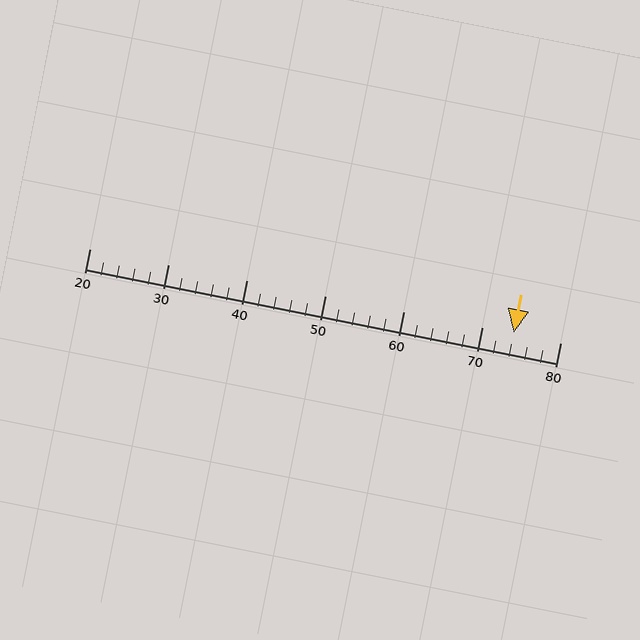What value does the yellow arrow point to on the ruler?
The yellow arrow points to approximately 74.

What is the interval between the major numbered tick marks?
The major tick marks are spaced 10 units apart.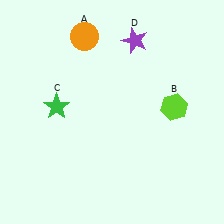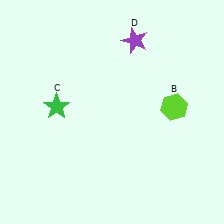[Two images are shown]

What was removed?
The orange circle (A) was removed in Image 2.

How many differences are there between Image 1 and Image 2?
There is 1 difference between the two images.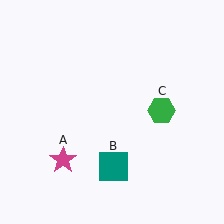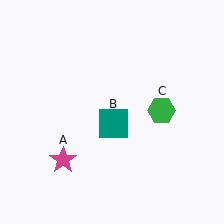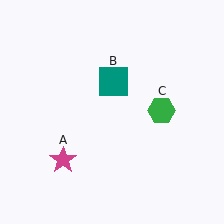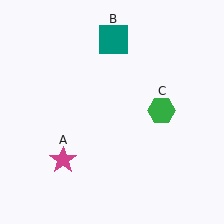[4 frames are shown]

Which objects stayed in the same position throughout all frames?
Magenta star (object A) and green hexagon (object C) remained stationary.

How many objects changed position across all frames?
1 object changed position: teal square (object B).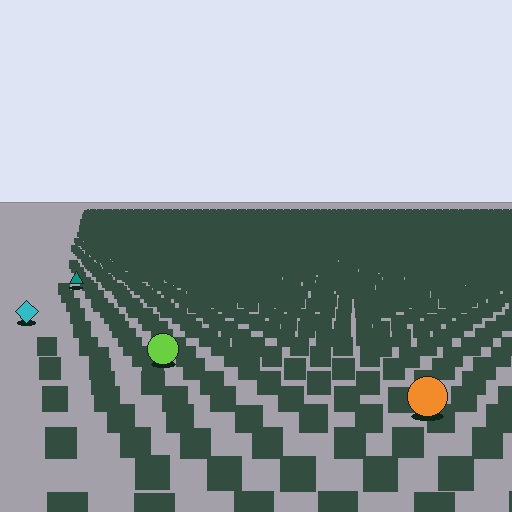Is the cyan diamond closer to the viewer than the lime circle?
No. The lime circle is closer — you can tell from the texture gradient: the ground texture is coarser near it.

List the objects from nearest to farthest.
From nearest to farthest: the orange circle, the lime circle, the cyan diamond, the teal triangle.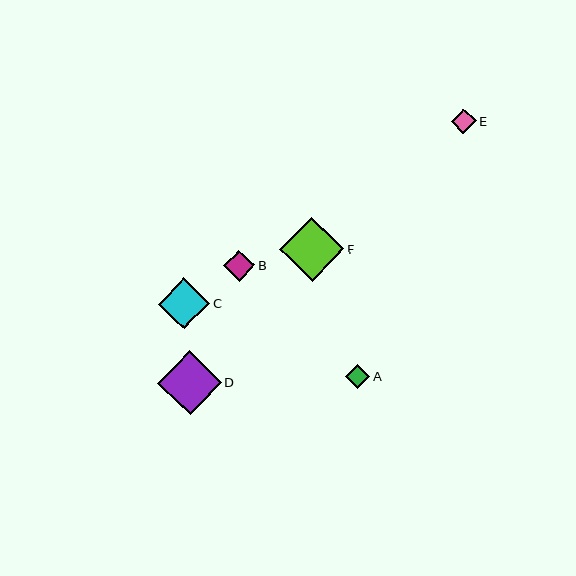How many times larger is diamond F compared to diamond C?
Diamond F is approximately 1.2 times the size of diamond C.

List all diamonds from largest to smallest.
From largest to smallest: F, D, C, B, E, A.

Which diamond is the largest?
Diamond F is the largest with a size of approximately 64 pixels.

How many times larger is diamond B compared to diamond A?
Diamond B is approximately 1.3 times the size of diamond A.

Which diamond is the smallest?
Diamond A is the smallest with a size of approximately 24 pixels.